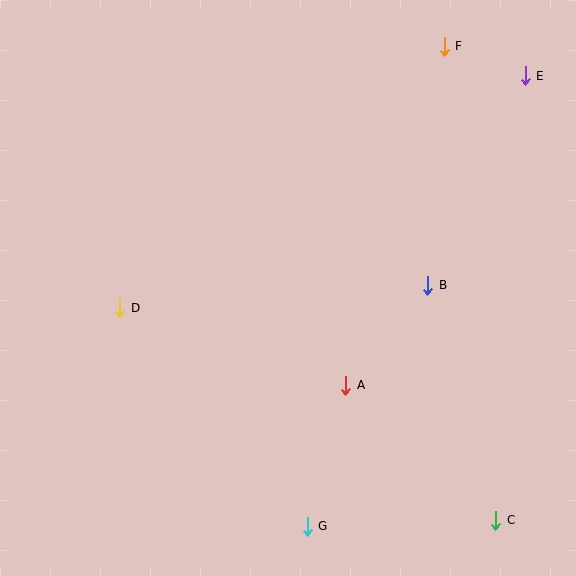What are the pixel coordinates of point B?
Point B is at (428, 285).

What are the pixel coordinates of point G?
Point G is at (307, 526).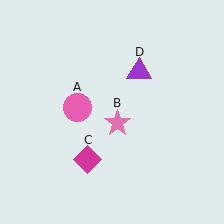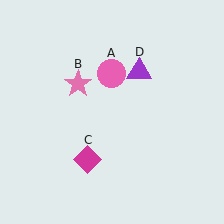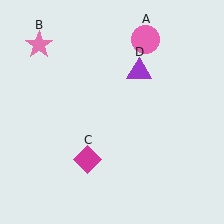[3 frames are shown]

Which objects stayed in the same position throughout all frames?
Magenta diamond (object C) and purple triangle (object D) remained stationary.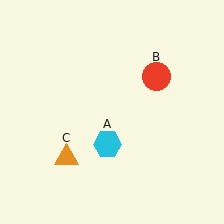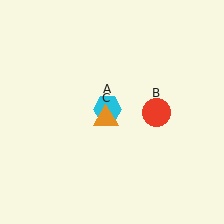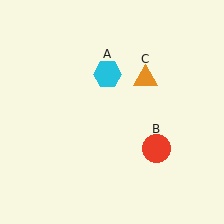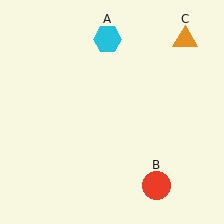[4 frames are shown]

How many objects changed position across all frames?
3 objects changed position: cyan hexagon (object A), red circle (object B), orange triangle (object C).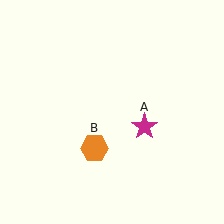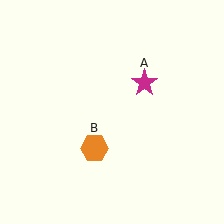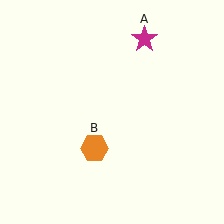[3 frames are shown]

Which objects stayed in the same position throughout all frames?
Orange hexagon (object B) remained stationary.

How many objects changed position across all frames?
1 object changed position: magenta star (object A).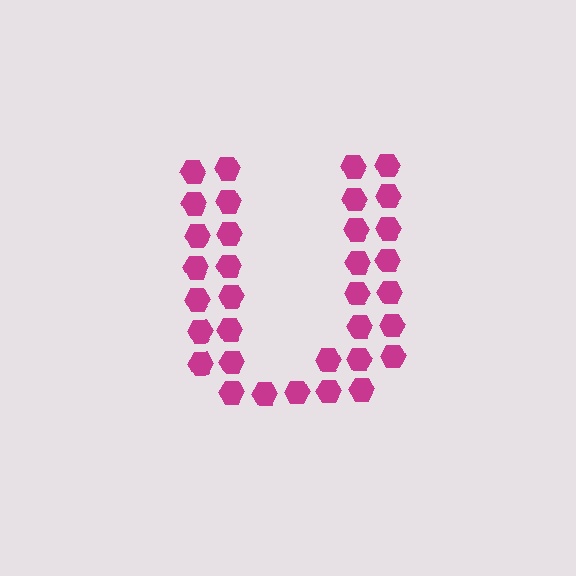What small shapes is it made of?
It is made of small hexagons.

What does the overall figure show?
The overall figure shows the letter U.